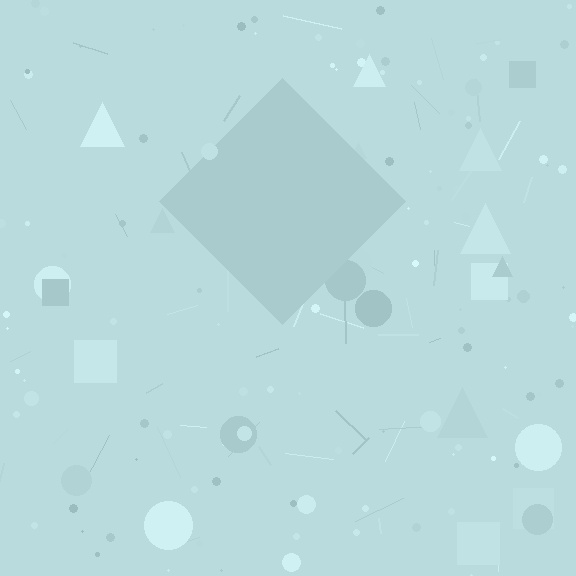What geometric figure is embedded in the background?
A diamond is embedded in the background.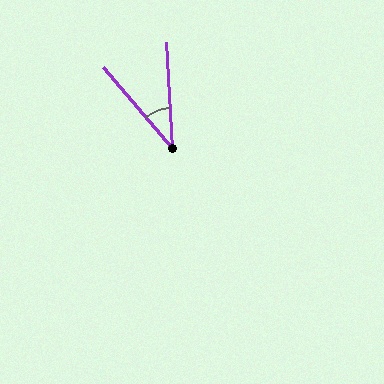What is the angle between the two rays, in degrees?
Approximately 37 degrees.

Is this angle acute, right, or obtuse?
It is acute.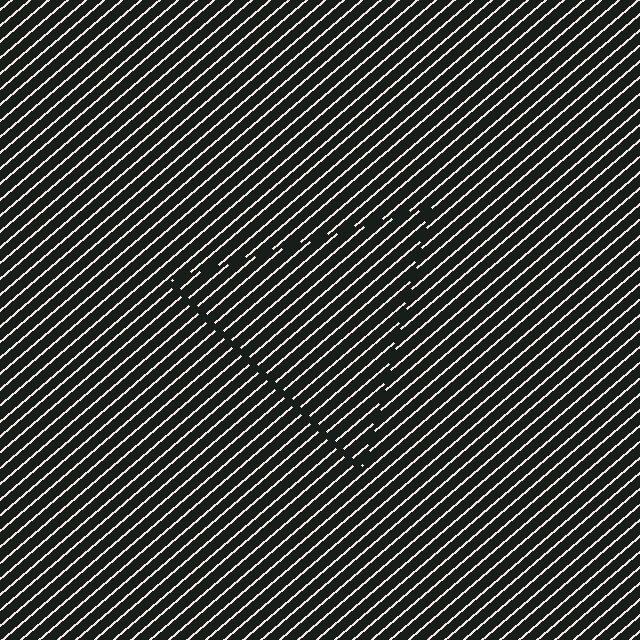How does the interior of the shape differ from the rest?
The interior of the shape contains the same grating, shifted by half a period — the contour is defined by the phase discontinuity where line-ends from the inner and outer gratings abut.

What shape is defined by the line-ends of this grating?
An illusory triangle. The interior of the shape contains the same grating, shifted by half a period — the contour is defined by the phase discontinuity where line-ends from the inner and outer gratings abut.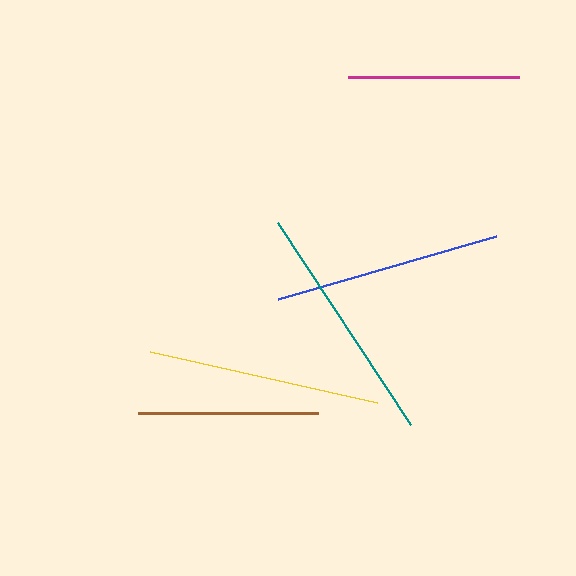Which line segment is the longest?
The teal line is the longest at approximately 242 pixels.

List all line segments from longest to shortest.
From longest to shortest: teal, yellow, blue, brown, magenta.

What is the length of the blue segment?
The blue segment is approximately 227 pixels long.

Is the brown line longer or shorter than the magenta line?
The brown line is longer than the magenta line.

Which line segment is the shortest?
The magenta line is the shortest at approximately 171 pixels.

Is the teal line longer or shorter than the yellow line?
The teal line is longer than the yellow line.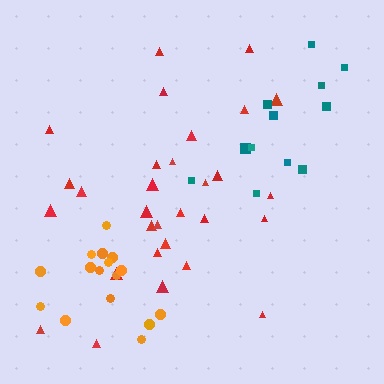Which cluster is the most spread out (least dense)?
Red.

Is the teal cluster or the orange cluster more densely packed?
Orange.